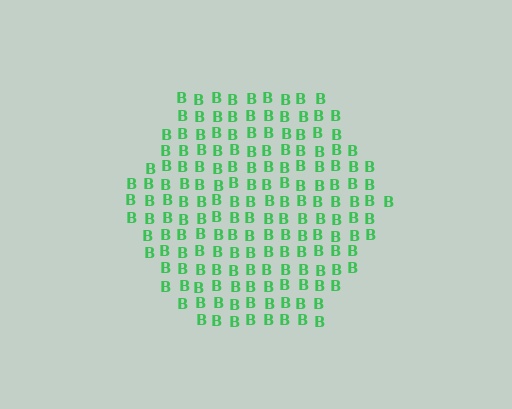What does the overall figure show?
The overall figure shows a hexagon.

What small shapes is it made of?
It is made of small letter B's.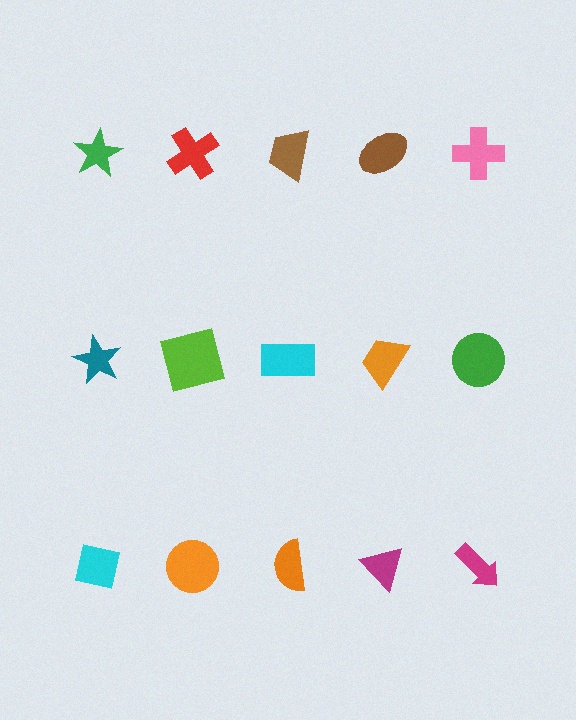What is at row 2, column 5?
A green circle.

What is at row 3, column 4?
A magenta triangle.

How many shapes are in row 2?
5 shapes.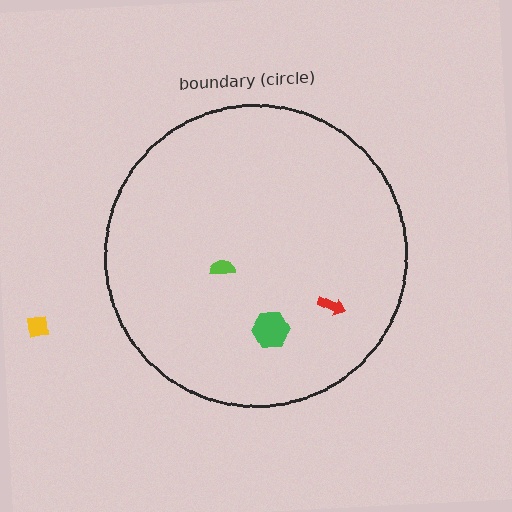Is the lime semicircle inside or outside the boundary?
Inside.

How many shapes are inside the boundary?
3 inside, 1 outside.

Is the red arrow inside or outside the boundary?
Inside.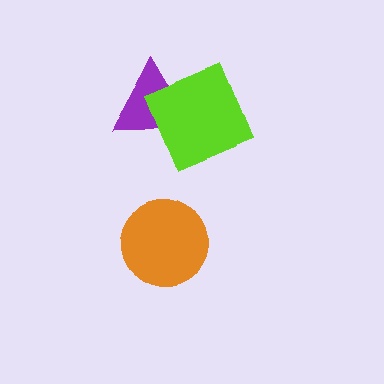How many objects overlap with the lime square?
1 object overlaps with the lime square.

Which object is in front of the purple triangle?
The lime square is in front of the purple triangle.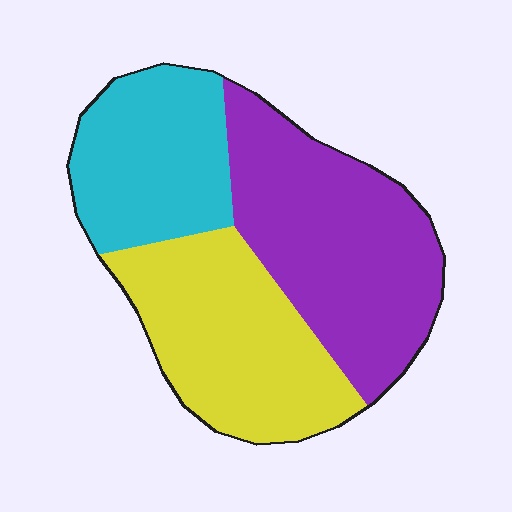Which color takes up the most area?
Purple, at roughly 40%.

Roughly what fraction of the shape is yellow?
Yellow covers 34% of the shape.